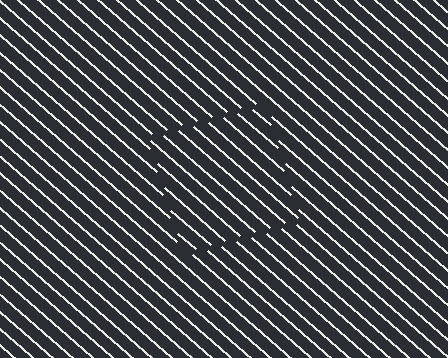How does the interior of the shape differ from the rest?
The interior of the shape contains the same grating, shifted by half a period — the contour is defined by the phase discontinuity where line-ends from the inner and outer gratings abut.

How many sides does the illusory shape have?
4 sides — the line-ends trace a square.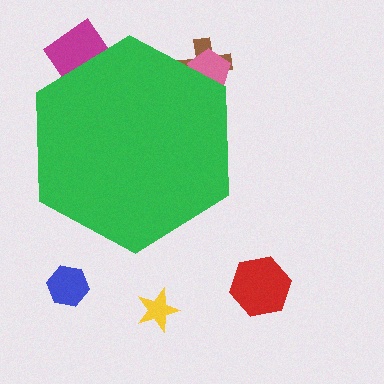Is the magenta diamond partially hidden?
Yes, the magenta diamond is partially hidden behind the green hexagon.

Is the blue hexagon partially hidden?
No, the blue hexagon is fully visible.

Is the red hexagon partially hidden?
No, the red hexagon is fully visible.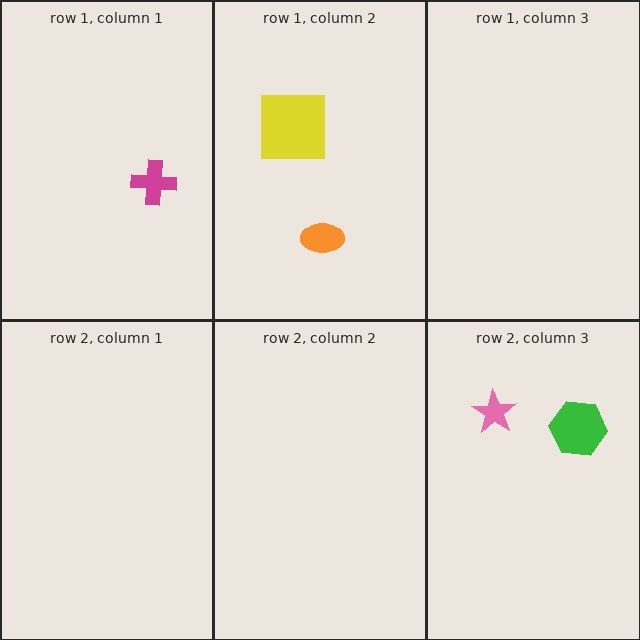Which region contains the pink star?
The row 2, column 3 region.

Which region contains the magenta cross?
The row 1, column 1 region.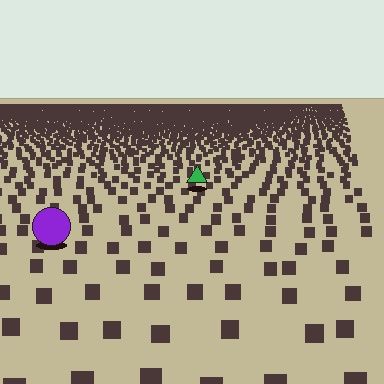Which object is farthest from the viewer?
The green triangle is farthest from the viewer. It appears smaller and the ground texture around it is denser.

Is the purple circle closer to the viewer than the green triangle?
Yes. The purple circle is closer — you can tell from the texture gradient: the ground texture is coarser near it.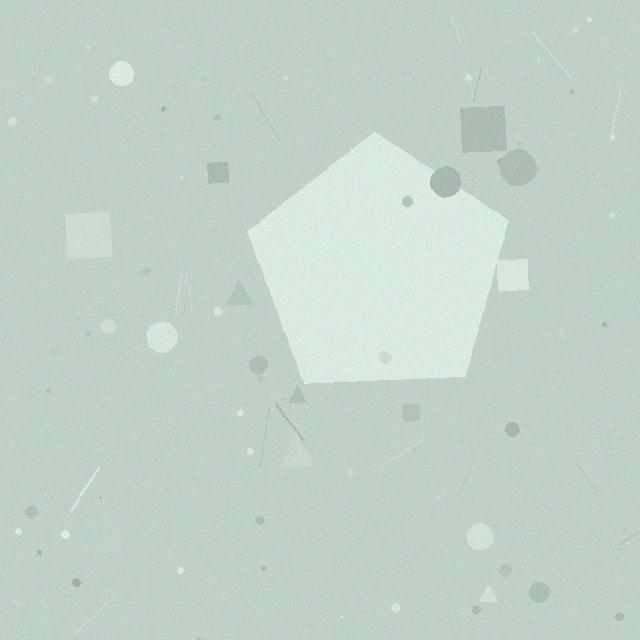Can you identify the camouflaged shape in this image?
The camouflaged shape is a pentagon.